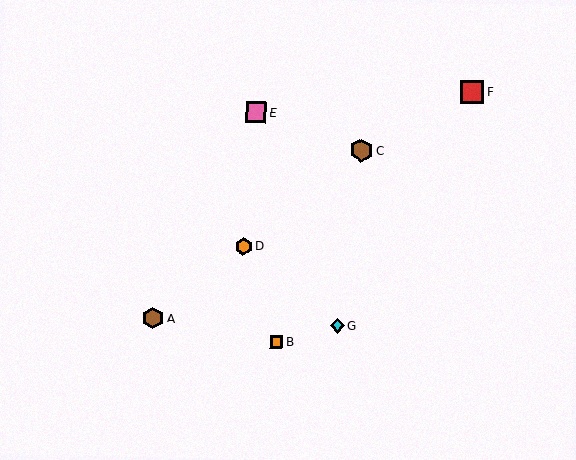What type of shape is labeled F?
Shape F is a red square.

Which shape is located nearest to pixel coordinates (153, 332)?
The brown hexagon (labeled A) at (153, 318) is nearest to that location.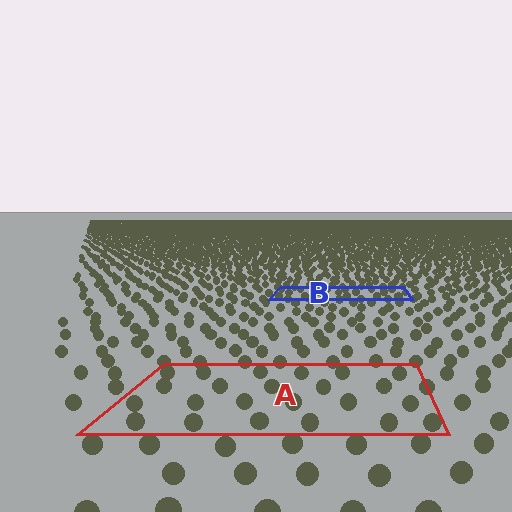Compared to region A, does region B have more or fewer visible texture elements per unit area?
Region B has more texture elements per unit area — they are packed more densely because it is farther away.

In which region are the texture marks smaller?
The texture marks are smaller in region B, because it is farther away.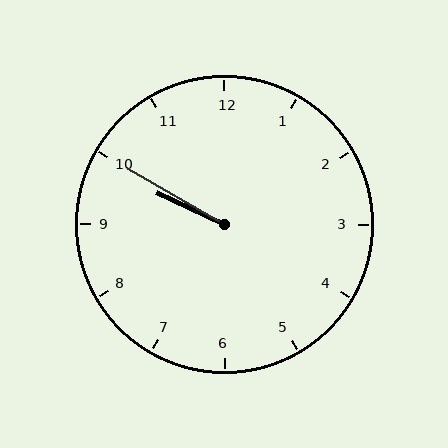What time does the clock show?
9:50.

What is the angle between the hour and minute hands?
Approximately 5 degrees.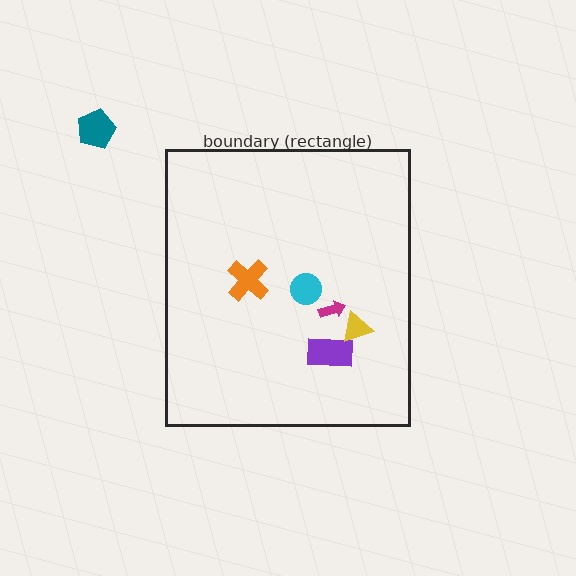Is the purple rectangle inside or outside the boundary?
Inside.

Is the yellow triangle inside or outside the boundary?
Inside.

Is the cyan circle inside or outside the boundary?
Inside.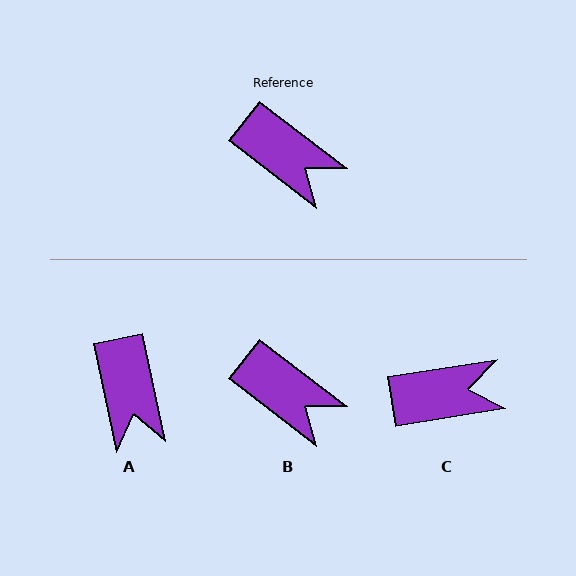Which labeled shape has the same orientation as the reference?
B.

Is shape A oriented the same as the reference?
No, it is off by about 40 degrees.